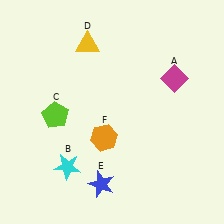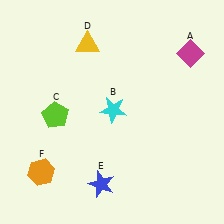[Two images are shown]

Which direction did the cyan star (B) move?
The cyan star (B) moved up.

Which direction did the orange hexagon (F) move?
The orange hexagon (F) moved left.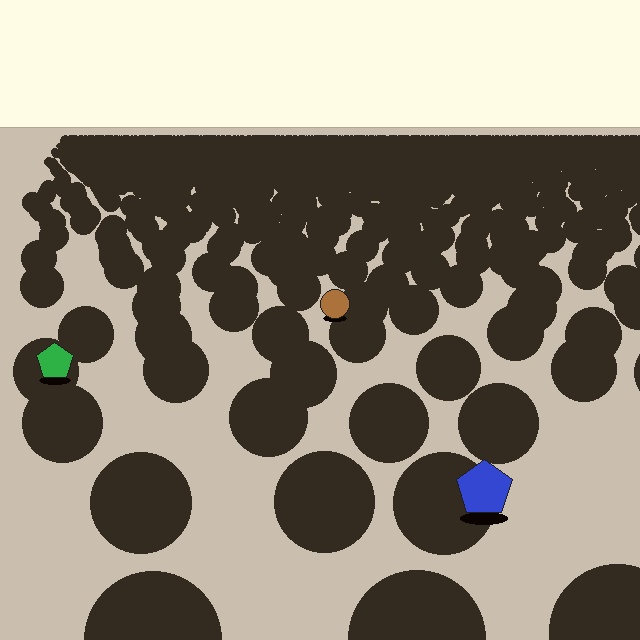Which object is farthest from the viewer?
The brown circle is farthest from the viewer. It appears smaller and the ground texture around it is denser.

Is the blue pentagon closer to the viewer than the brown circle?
Yes. The blue pentagon is closer — you can tell from the texture gradient: the ground texture is coarser near it.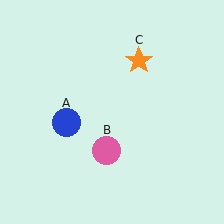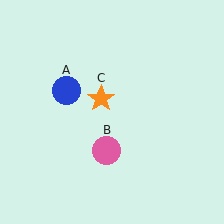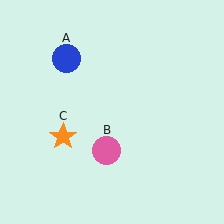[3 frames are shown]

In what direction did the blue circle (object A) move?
The blue circle (object A) moved up.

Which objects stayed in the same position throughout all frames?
Pink circle (object B) remained stationary.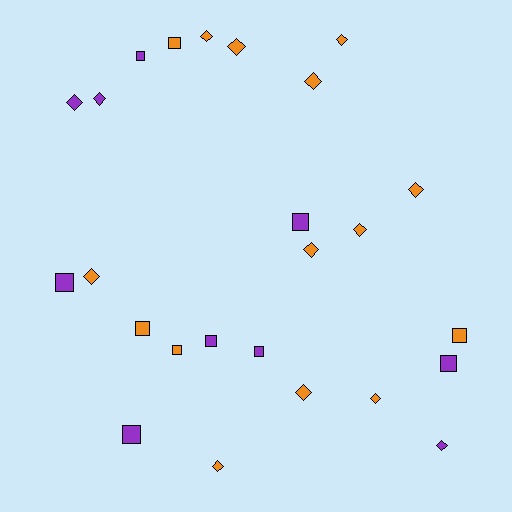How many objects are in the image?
There are 25 objects.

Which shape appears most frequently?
Diamond, with 14 objects.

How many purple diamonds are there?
There are 3 purple diamonds.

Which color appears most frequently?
Orange, with 15 objects.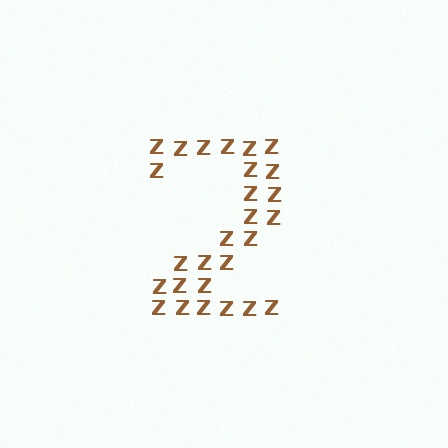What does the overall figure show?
The overall figure shows the digit 2.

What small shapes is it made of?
It is made of small letter Z's.